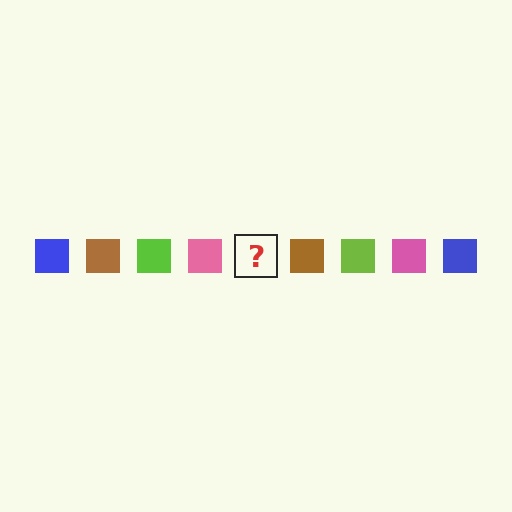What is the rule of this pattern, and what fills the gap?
The rule is that the pattern cycles through blue, brown, lime, pink squares. The gap should be filled with a blue square.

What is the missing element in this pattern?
The missing element is a blue square.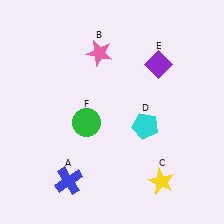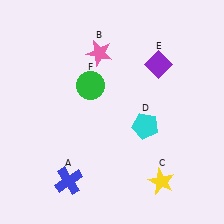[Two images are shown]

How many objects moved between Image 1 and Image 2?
1 object moved between the two images.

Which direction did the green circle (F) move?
The green circle (F) moved up.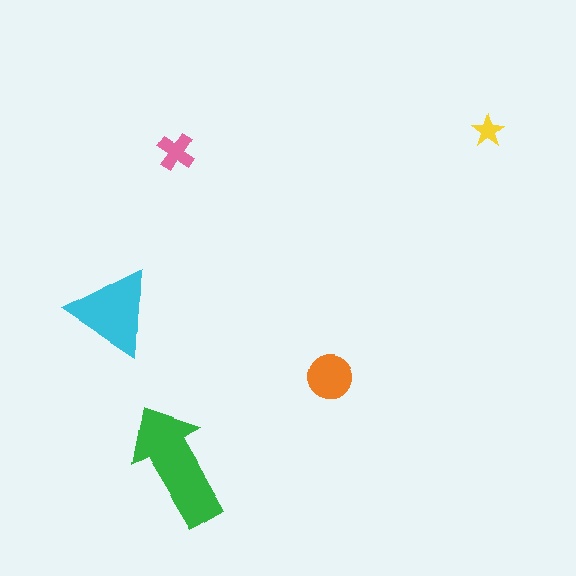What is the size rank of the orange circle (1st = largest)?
3rd.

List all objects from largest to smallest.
The green arrow, the cyan triangle, the orange circle, the pink cross, the yellow star.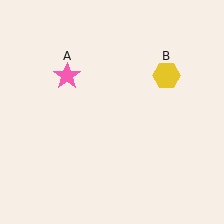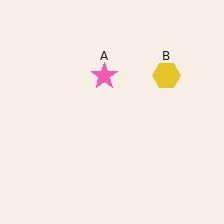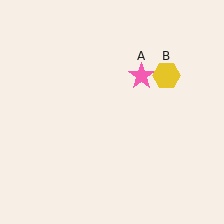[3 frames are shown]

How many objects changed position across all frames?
1 object changed position: pink star (object A).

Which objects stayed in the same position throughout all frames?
Yellow hexagon (object B) remained stationary.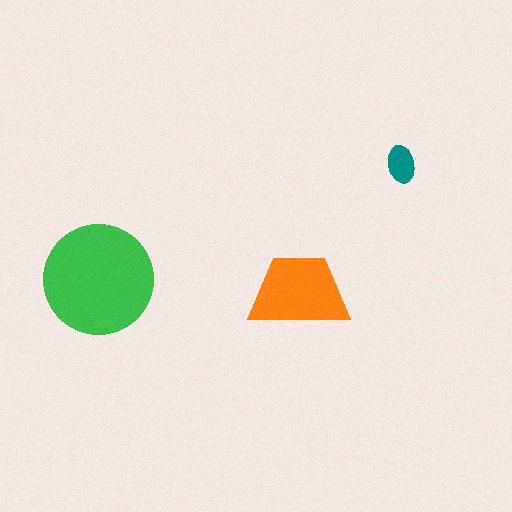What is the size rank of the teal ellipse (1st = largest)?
3rd.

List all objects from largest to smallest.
The green circle, the orange trapezoid, the teal ellipse.